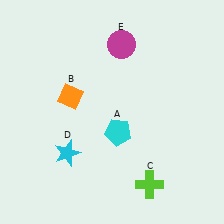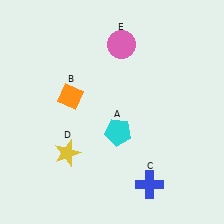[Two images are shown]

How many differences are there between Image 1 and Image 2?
There are 3 differences between the two images.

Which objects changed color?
C changed from lime to blue. D changed from cyan to yellow. E changed from magenta to pink.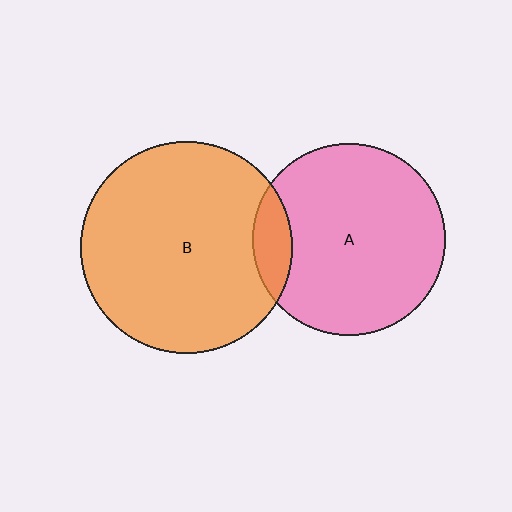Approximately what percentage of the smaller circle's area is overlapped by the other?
Approximately 10%.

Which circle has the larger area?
Circle B (orange).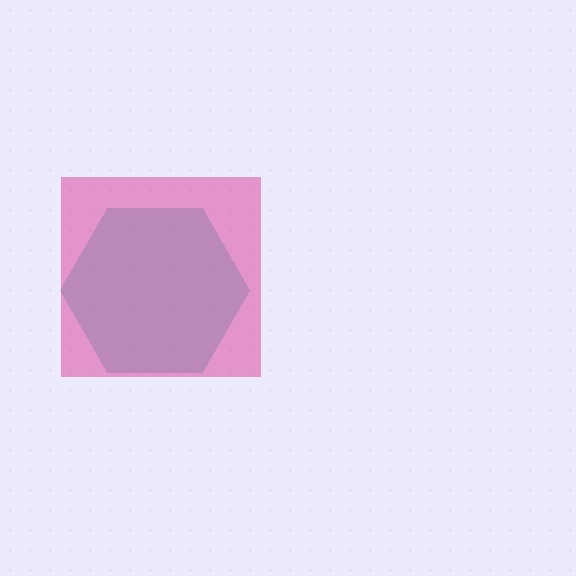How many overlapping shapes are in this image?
There are 2 overlapping shapes in the image.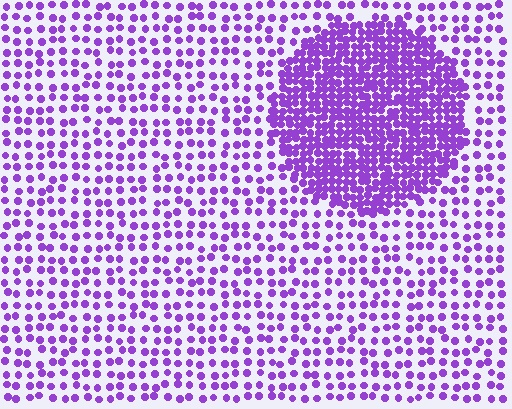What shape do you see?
I see a circle.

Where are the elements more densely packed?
The elements are more densely packed inside the circle boundary.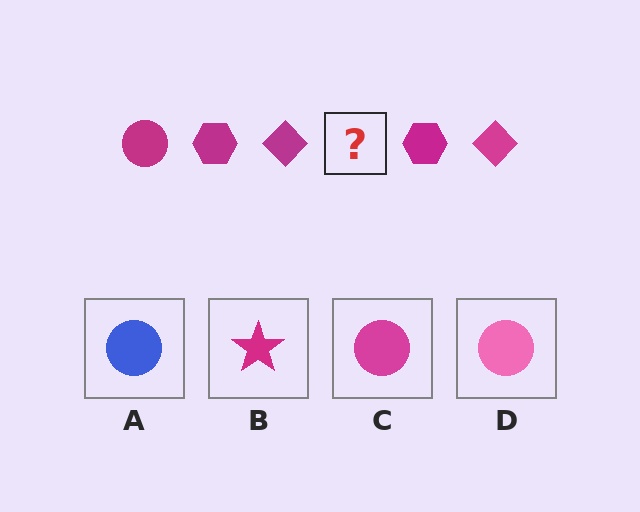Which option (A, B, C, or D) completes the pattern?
C.